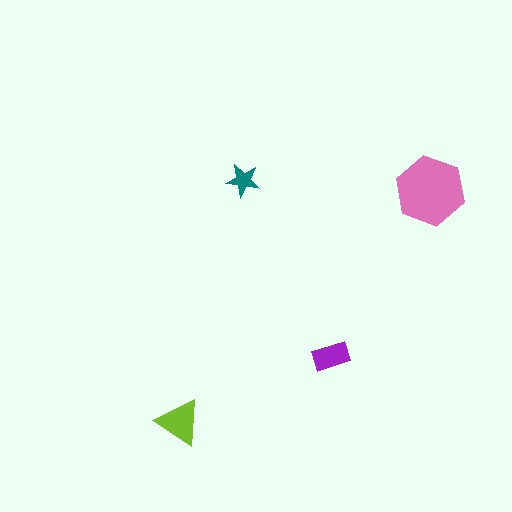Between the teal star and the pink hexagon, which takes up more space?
The pink hexagon.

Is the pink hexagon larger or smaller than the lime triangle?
Larger.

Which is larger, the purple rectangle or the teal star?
The purple rectangle.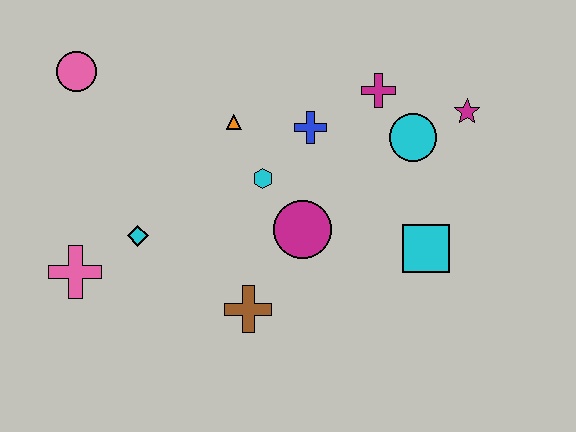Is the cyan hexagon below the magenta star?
Yes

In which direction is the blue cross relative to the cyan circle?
The blue cross is to the left of the cyan circle.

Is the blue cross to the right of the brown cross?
Yes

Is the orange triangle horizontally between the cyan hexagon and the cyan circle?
No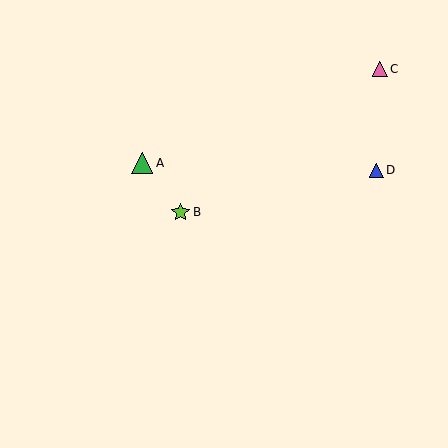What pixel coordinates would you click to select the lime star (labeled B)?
Click at (180, 212) to select the lime star B.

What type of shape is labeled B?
Shape B is a lime star.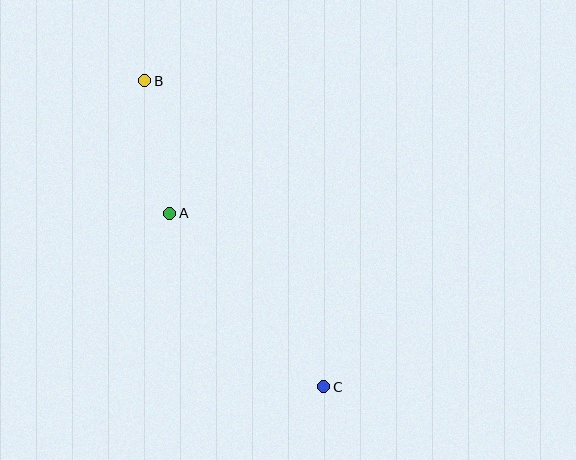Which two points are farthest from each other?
Points B and C are farthest from each other.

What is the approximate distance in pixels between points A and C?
The distance between A and C is approximately 232 pixels.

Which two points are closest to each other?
Points A and B are closest to each other.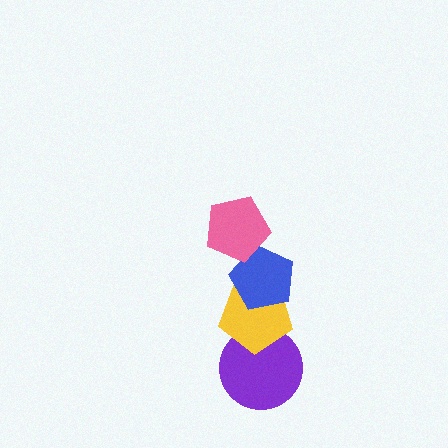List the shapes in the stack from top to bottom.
From top to bottom: the pink pentagon, the blue pentagon, the yellow pentagon, the purple circle.